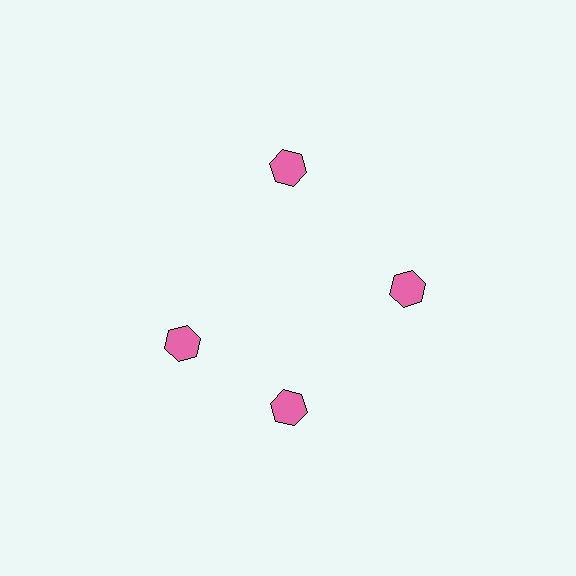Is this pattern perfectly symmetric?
No. The 4 pink hexagons are arranged in a ring, but one element near the 9 o'clock position is rotated out of alignment along the ring, breaking the 4-fold rotational symmetry.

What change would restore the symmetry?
The symmetry would be restored by rotating it back into even spacing with its neighbors so that all 4 hexagons sit at equal angles and equal distance from the center.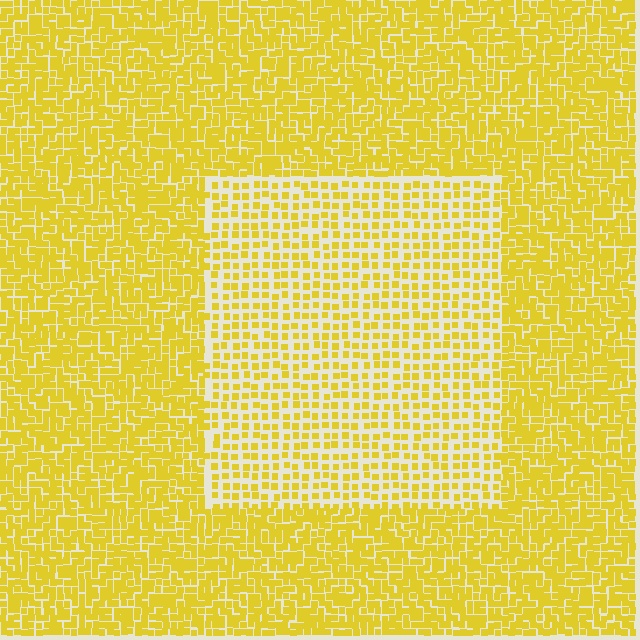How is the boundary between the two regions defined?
The boundary is defined by a change in element density (approximately 2.0x ratio). All elements are the same color, size, and shape.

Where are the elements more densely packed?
The elements are more densely packed outside the rectangle boundary.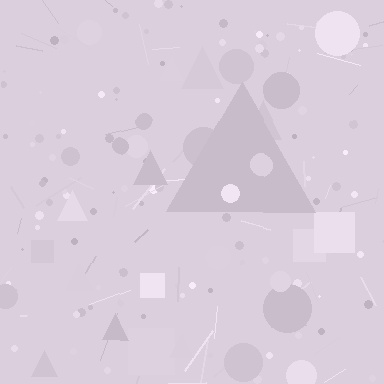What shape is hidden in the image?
A triangle is hidden in the image.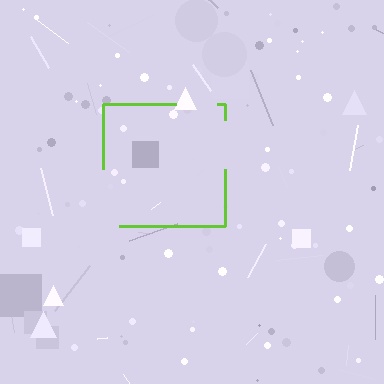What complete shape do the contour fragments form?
The contour fragments form a square.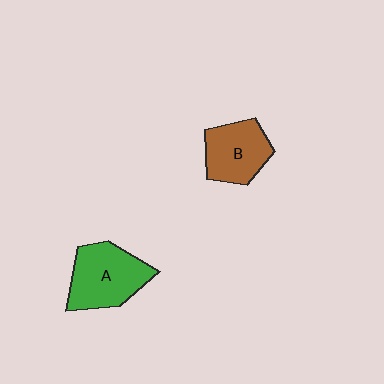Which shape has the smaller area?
Shape B (brown).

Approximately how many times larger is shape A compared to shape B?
Approximately 1.2 times.